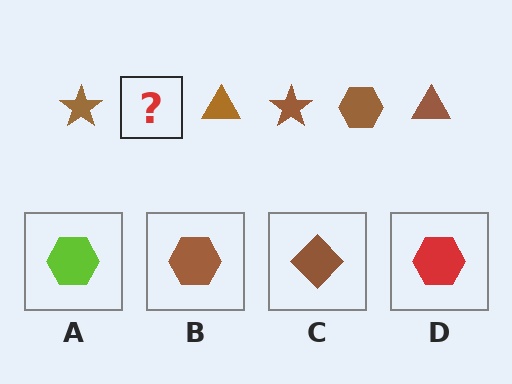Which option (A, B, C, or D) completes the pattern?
B.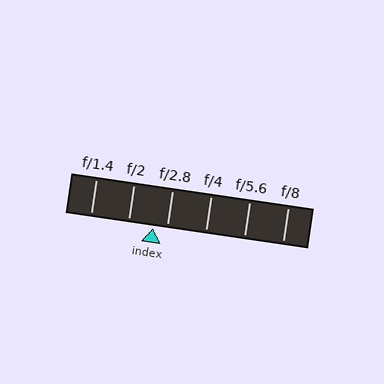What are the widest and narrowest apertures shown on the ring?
The widest aperture shown is f/1.4 and the narrowest is f/8.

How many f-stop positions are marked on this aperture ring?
There are 6 f-stop positions marked.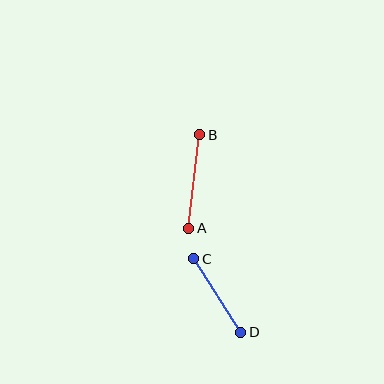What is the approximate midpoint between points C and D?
The midpoint is at approximately (217, 296) pixels.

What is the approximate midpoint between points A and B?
The midpoint is at approximately (194, 182) pixels.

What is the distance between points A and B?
The distance is approximately 94 pixels.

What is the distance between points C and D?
The distance is approximately 87 pixels.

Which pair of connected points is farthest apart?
Points A and B are farthest apart.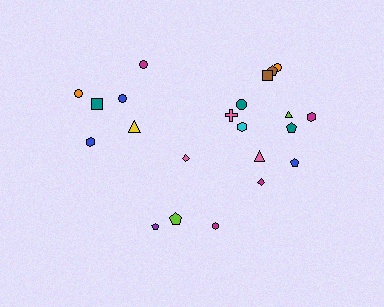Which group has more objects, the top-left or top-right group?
The top-right group.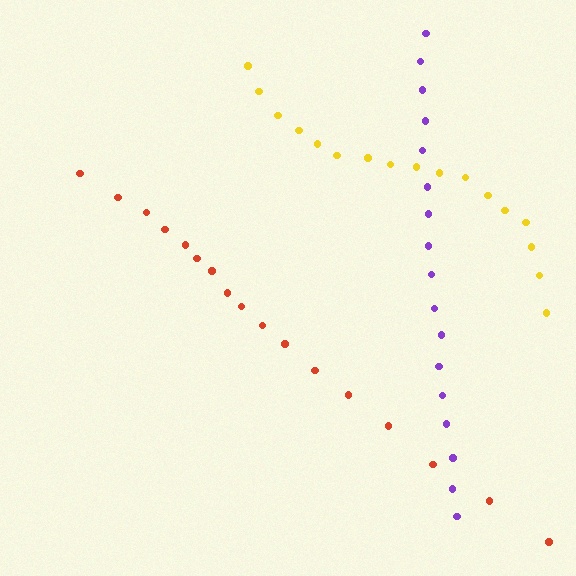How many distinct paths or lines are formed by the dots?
There are 3 distinct paths.